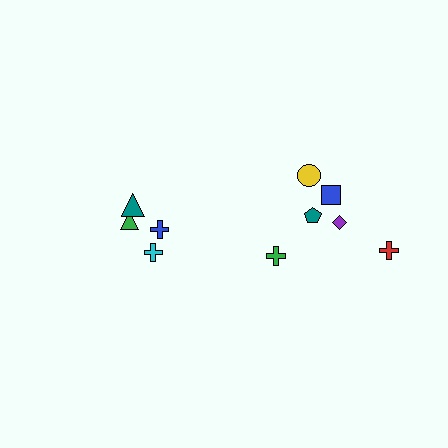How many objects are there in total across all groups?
There are 10 objects.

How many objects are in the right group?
There are 6 objects.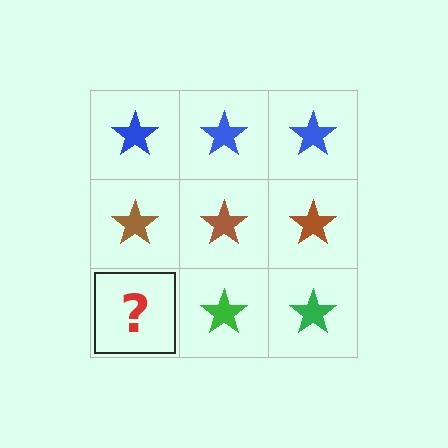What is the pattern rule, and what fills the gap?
The rule is that each row has a consistent color. The gap should be filled with a green star.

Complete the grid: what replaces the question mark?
The question mark should be replaced with a green star.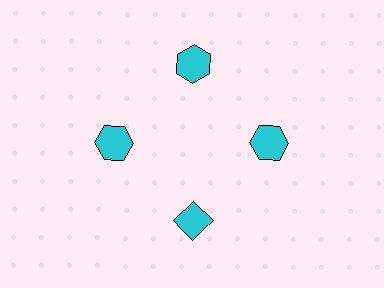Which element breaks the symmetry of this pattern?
The cyan diamond at roughly the 6 o'clock position breaks the symmetry. All other shapes are cyan hexagons.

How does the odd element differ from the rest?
It has a different shape: diamond instead of hexagon.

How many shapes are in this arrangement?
There are 4 shapes arranged in a ring pattern.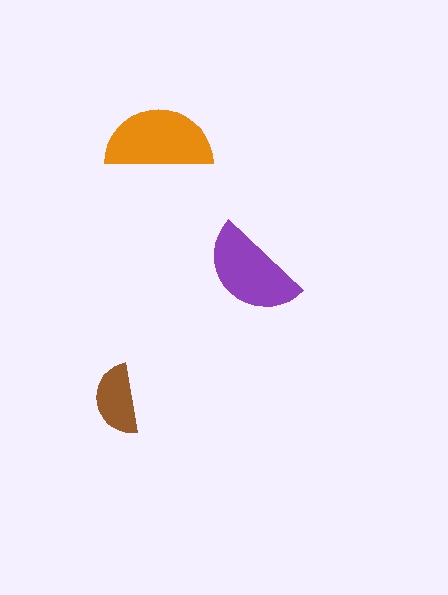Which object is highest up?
The orange semicircle is topmost.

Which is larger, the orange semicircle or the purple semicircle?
The orange one.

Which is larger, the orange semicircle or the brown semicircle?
The orange one.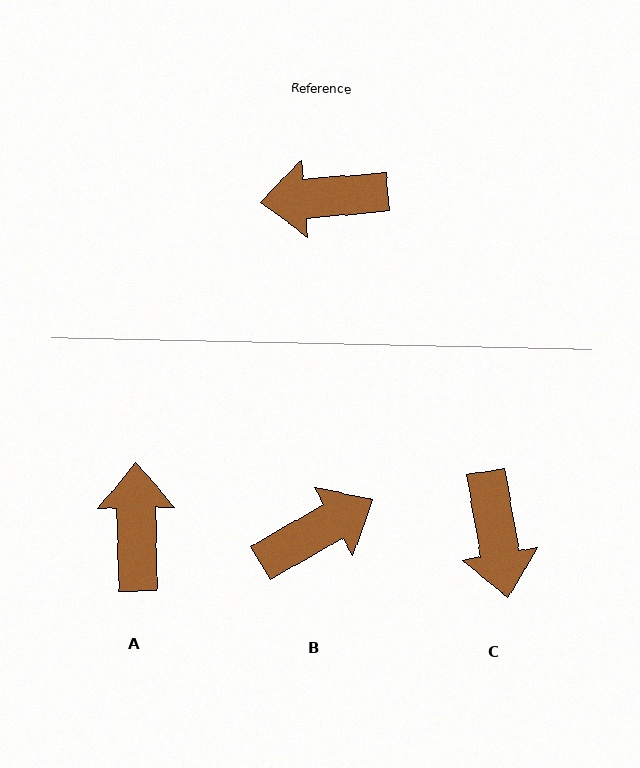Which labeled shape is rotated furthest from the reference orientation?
B, about 155 degrees away.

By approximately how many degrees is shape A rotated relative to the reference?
Approximately 94 degrees clockwise.